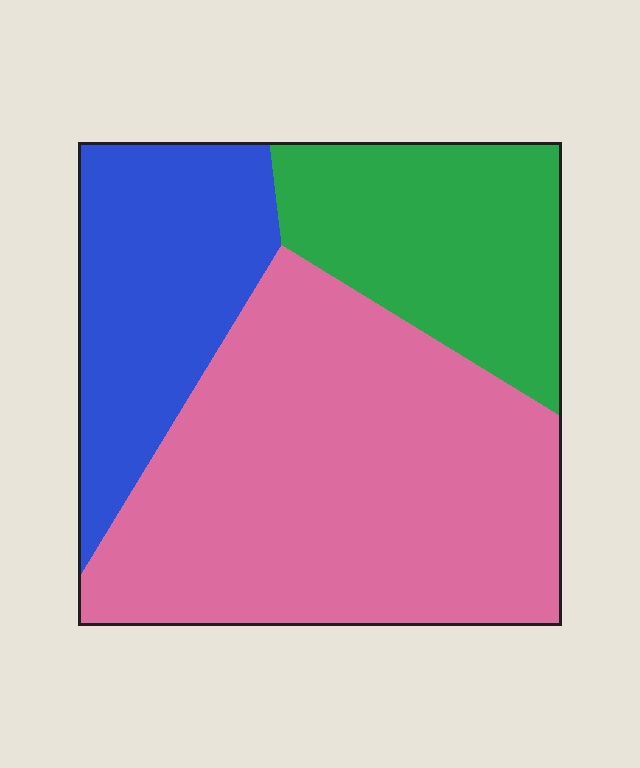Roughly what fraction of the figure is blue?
Blue covers around 25% of the figure.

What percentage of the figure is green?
Green covers roughly 25% of the figure.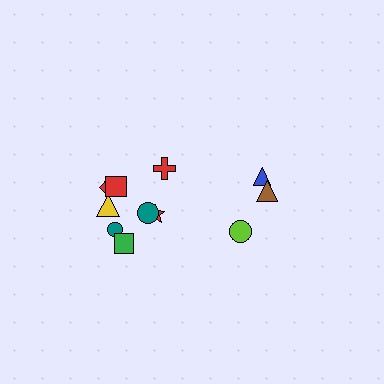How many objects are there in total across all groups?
There are 11 objects.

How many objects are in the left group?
There are 8 objects.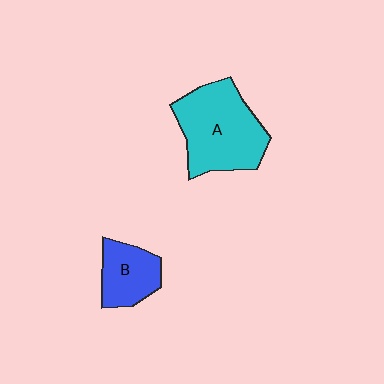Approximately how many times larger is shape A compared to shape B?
Approximately 1.9 times.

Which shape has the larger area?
Shape A (cyan).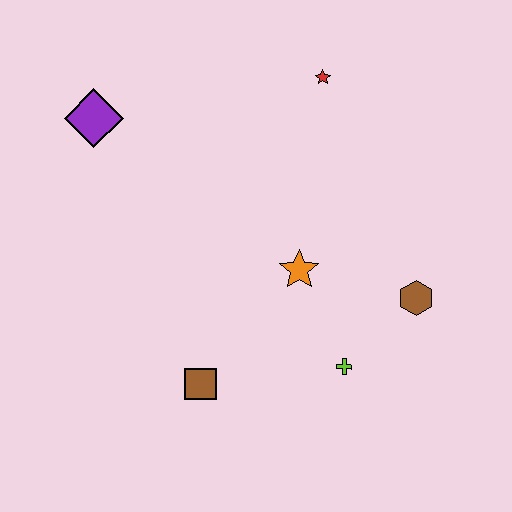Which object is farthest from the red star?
The brown square is farthest from the red star.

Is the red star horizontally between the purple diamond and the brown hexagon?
Yes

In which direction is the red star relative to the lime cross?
The red star is above the lime cross.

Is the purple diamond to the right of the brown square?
No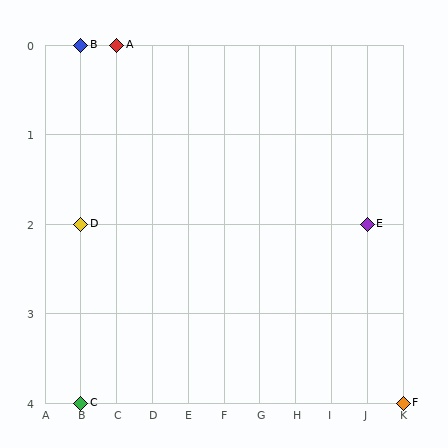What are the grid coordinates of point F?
Point F is at grid coordinates (K, 4).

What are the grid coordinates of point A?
Point A is at grid coordinates (C, 0).